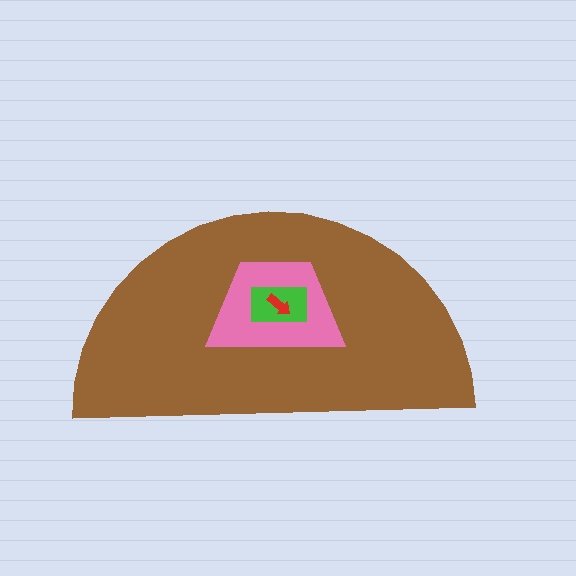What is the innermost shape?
The red arrow.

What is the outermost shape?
The brown semicircle.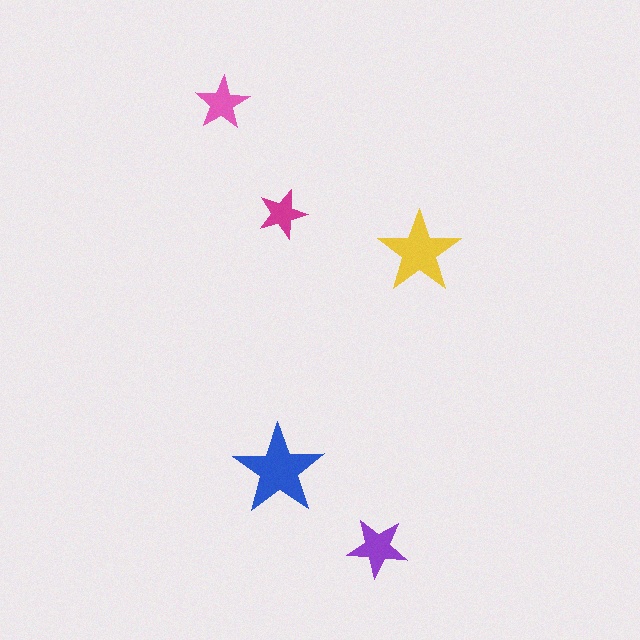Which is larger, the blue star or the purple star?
The blue one.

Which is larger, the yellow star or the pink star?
The yellow one.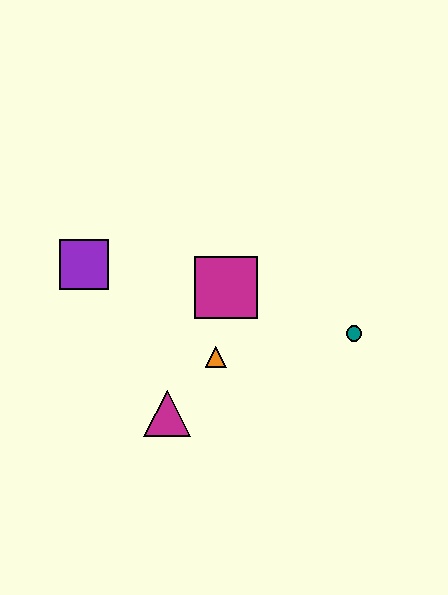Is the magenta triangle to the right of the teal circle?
No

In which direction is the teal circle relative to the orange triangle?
The teal circle is to the right of the orange triangle.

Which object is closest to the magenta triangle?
The orange triangle is closest to the magenta triangle.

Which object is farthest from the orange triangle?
The purple square is farthest from the orange triangle.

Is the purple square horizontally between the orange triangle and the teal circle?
No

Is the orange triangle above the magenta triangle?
Yes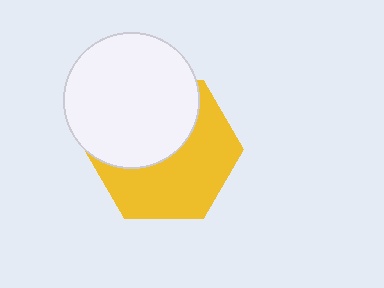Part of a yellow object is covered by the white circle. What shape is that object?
It is a hexagon.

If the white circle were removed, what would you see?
You would see the complete yellow hexagon.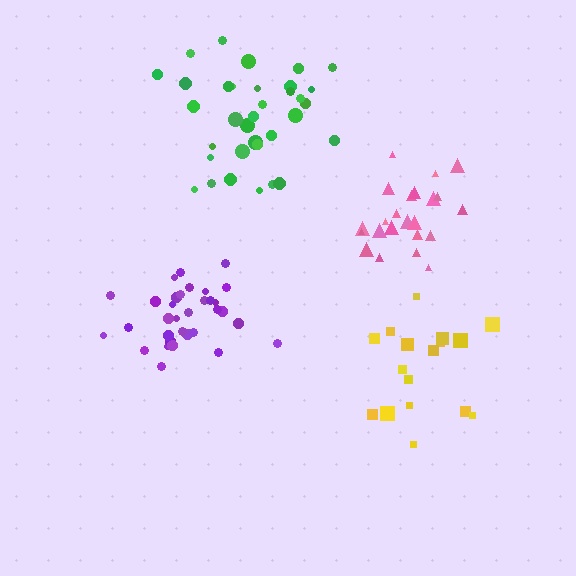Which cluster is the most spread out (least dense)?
Yellow.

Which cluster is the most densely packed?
Purple.